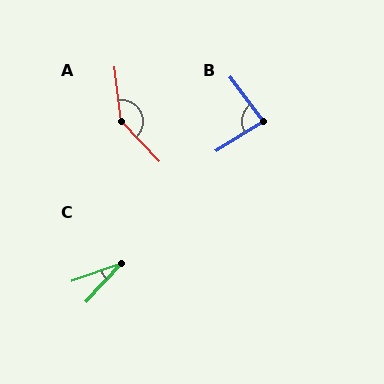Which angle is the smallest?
C, at approximately 28 degrees.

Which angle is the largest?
A, at approximately 144 degrees.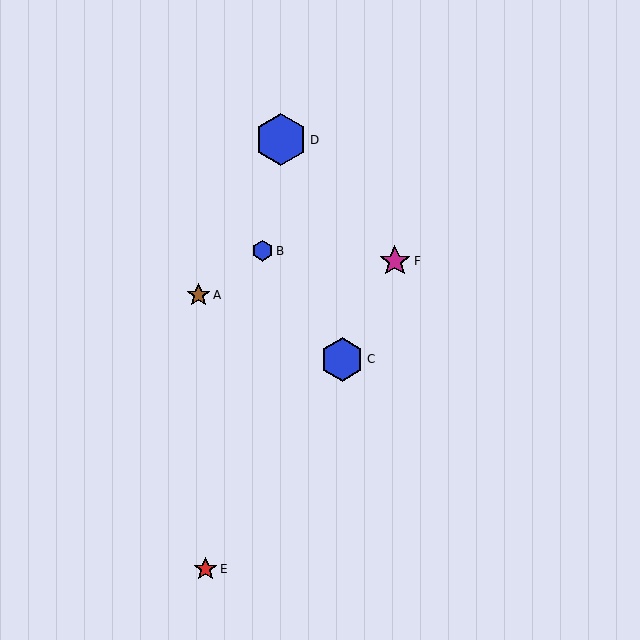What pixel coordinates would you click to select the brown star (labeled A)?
Click at (199, 295) to select the brown star A.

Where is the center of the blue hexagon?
The center of the blue hexagon is at (263, 251).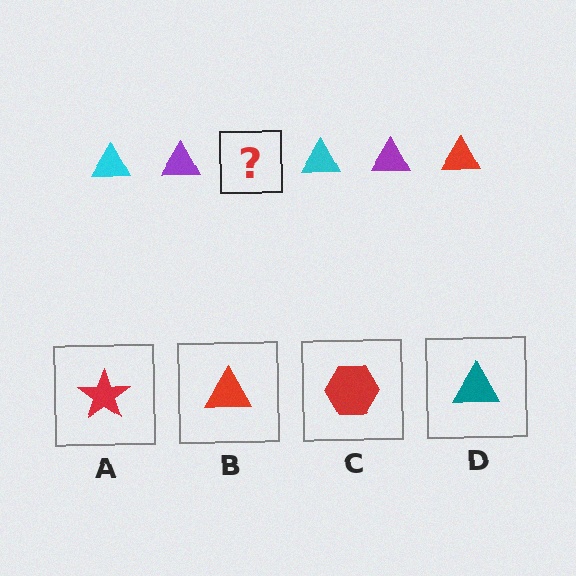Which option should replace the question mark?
Option B.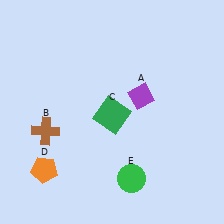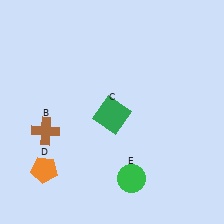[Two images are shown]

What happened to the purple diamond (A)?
The purple diamond (A) was removed in Image 2. It was in the top-right area of Image 1.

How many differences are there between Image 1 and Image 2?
There is 1 difference between the two images.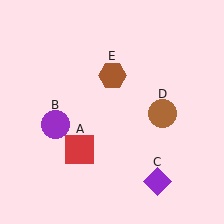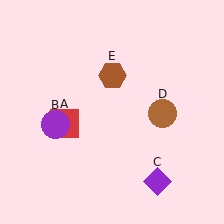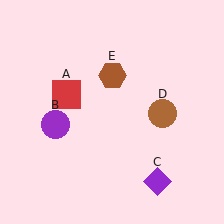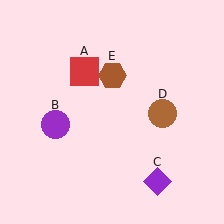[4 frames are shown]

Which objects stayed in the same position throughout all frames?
Purple circle (object B) and purple diamond (object C) and brown circle (object D) and brown hexagon (object E) remained stationary.